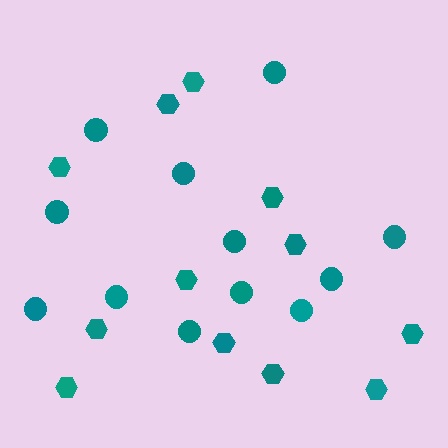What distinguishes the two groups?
There are 2 groups: one group of hexagons (12) and one group of circles (12).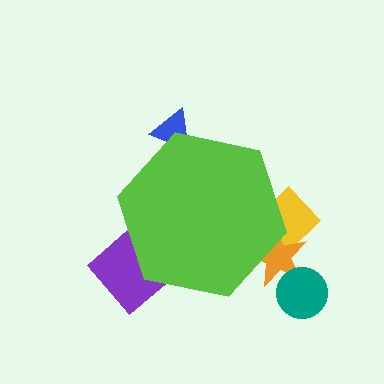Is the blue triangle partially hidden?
Yes, the blue triangle is partially hidden behind the lime hexagon.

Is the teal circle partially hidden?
No, the teal circle is fully visible.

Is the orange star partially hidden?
Yes, the orange star is partially hidden behind the lime hexagon.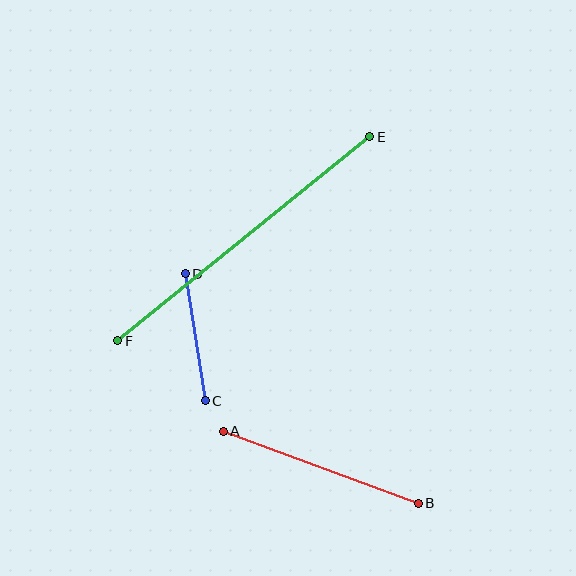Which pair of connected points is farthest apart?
Points E and F are farthest apart.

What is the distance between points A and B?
The distance is approximately 208 pixels.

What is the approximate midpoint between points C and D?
The midpoint is at approximately (195, 337) pixels.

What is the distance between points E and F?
The distance is approximately 324 pixels.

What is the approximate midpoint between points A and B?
The midpoint is at approximately (321, 467) pixels.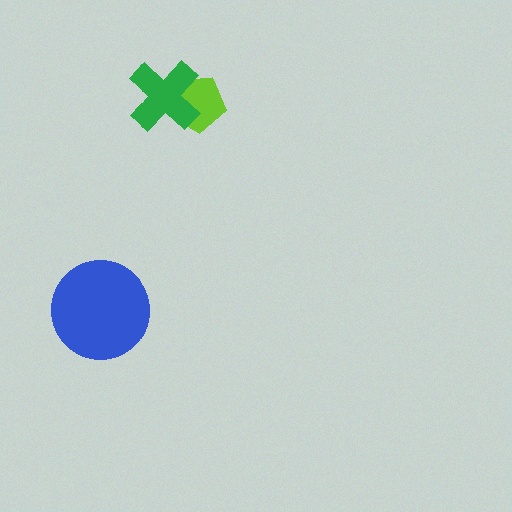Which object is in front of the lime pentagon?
The green cross is in front of the lime pentagon.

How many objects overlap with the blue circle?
0 objects overlap with the blue circle.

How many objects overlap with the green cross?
1 object overlaps with the green cross.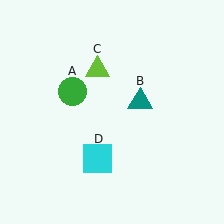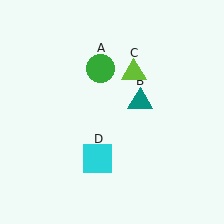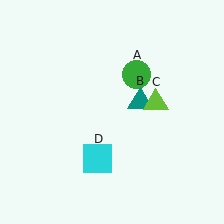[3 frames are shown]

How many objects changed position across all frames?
2 objects changed position: green circle (object A), lime triangle (object C).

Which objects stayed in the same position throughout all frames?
Teal triangle (object B) and cyan square (object D) remained stationary.